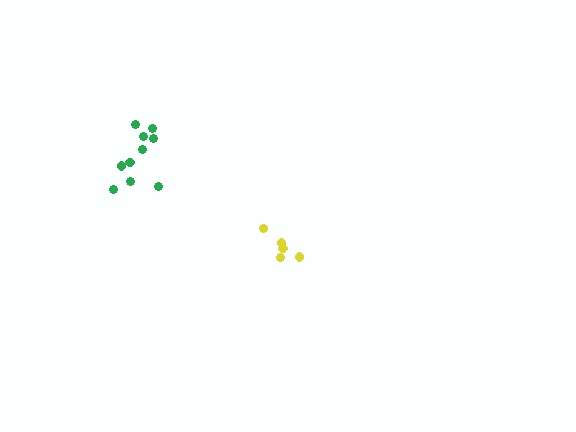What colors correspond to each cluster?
The clusters are colored: yellow, green.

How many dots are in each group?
Group 1: 5 dots, Group 2: 10 dots (15 total).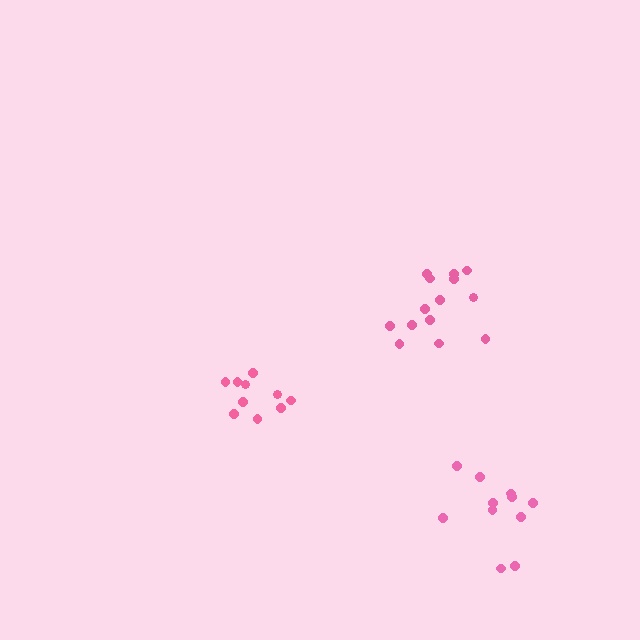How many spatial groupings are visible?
There are 3 spatial groupings.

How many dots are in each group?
Group 1: 14 dots, Group 2: 10 dots, Group 3: 11 dots (35 total).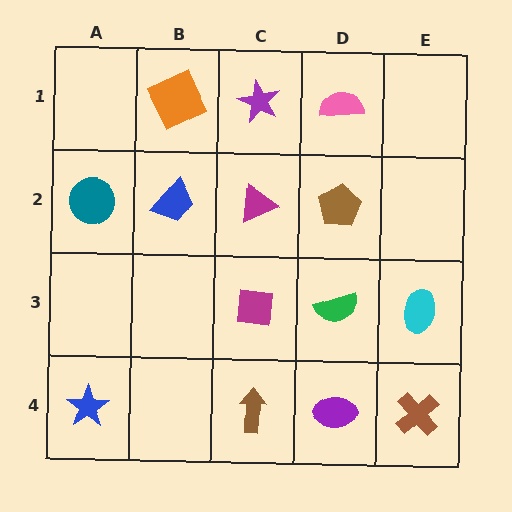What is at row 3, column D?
A green semicircle.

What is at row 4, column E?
A brown cross.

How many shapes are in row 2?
4 shapes.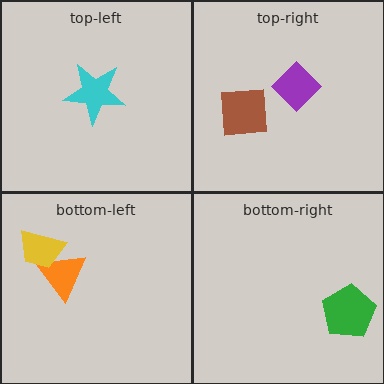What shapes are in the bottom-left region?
The orange triangle, the yellow trapezoid.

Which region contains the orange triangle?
The bottom-left region.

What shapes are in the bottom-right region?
The green pentagon.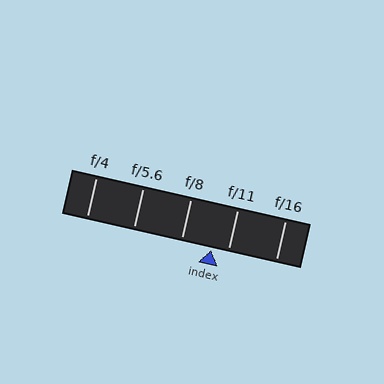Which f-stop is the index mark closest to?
The index mark is closest to f/11.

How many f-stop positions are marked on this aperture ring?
There are 5 f-stop positions marked.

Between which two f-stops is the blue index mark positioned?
The index mark is between f/8 and f/11.